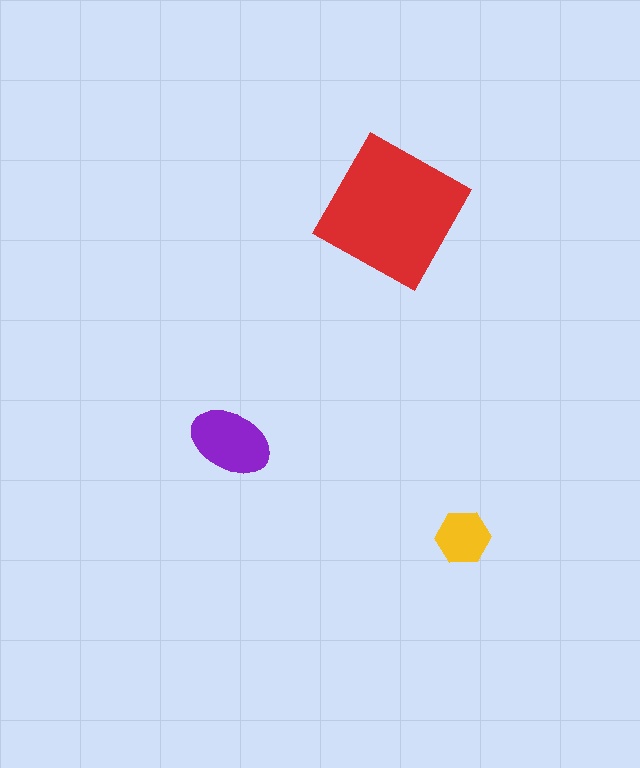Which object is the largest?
The red square.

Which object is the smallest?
The yellow hexagon.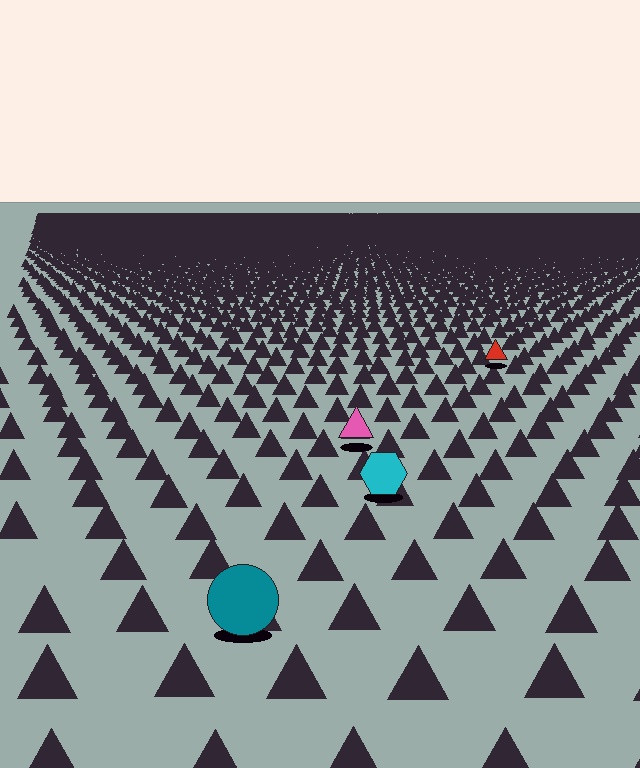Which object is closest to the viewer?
The teal circle is closest. The texture marks near it are larger and more spread out.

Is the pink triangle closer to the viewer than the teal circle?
No. The teal circle is closer — you can tell from the texture gradient: the ground texture is coarser near it.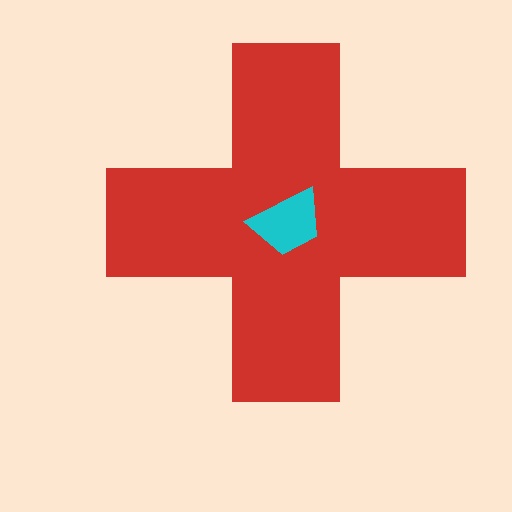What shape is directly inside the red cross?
The cyan trapezoid.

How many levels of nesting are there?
2.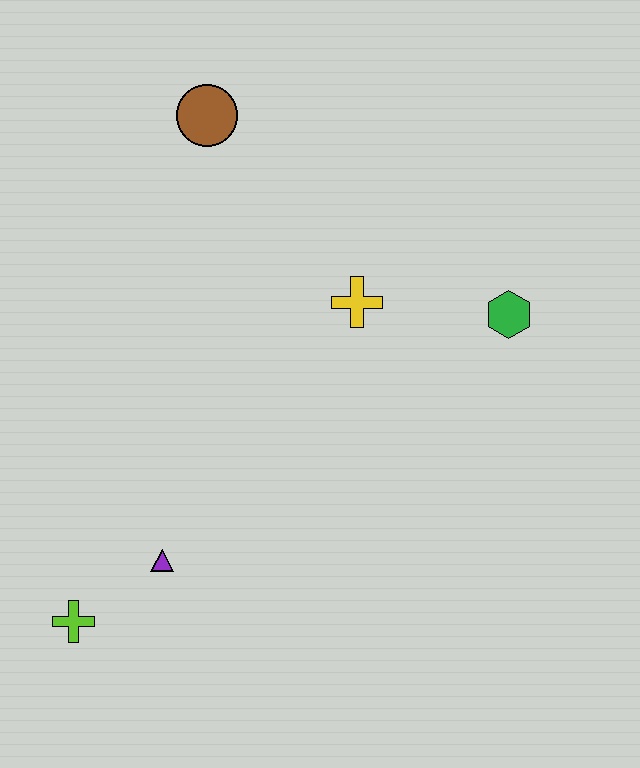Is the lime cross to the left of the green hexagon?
Yes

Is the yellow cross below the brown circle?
Yes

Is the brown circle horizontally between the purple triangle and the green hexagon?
Yes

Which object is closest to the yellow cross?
The green hexagon is closest to the yellow cross.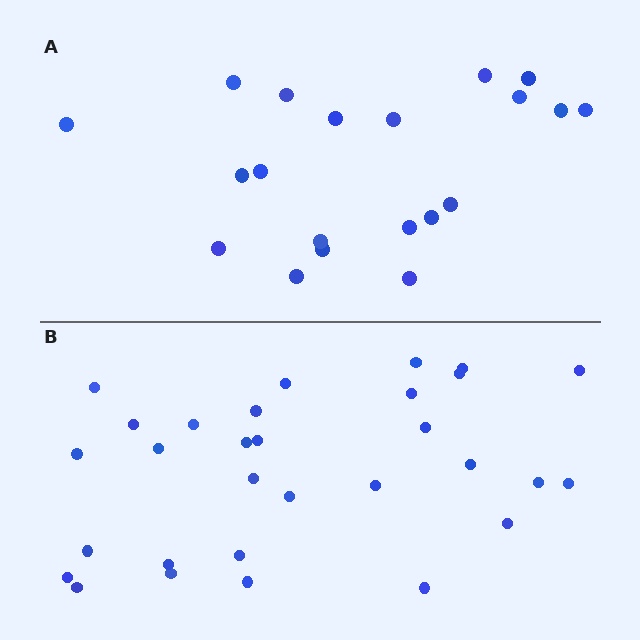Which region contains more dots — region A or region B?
Region B (the bottom region) has more dots.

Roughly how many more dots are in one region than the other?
Region B has roughly 10 or so more dots than region A.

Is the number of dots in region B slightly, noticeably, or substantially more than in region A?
Region B has substantially more. The ratio is roughly 1.5 to 1.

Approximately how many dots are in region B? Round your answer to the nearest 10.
About 30 dots.